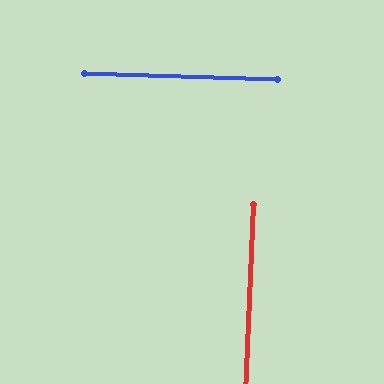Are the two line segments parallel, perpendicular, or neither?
Perpendicular — they meet at approximately 89°.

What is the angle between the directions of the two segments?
Approximately 89 degrees.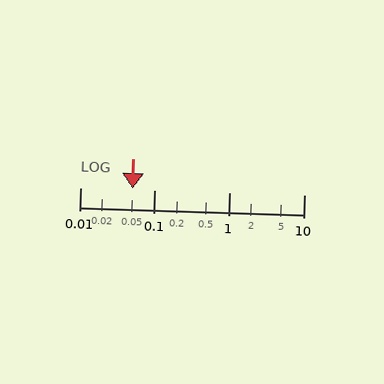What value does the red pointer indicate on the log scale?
The pointer indicates approximately 0.051.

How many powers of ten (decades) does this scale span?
The scale spans 3 decades, from 0.01 to 10.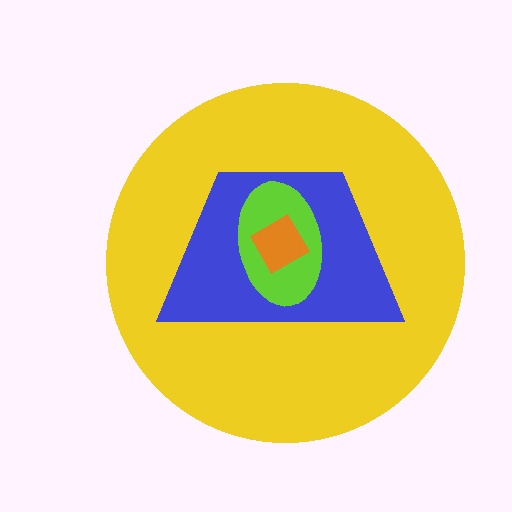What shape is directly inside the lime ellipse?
The orange diamond.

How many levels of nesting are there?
4.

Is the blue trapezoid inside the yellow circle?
Yes.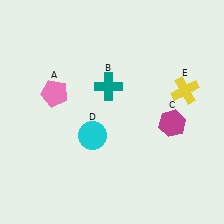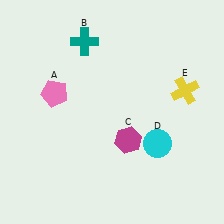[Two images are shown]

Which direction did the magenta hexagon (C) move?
The magenta hexagon (C) moved left.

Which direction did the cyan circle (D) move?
The cyan circle (D) moved right.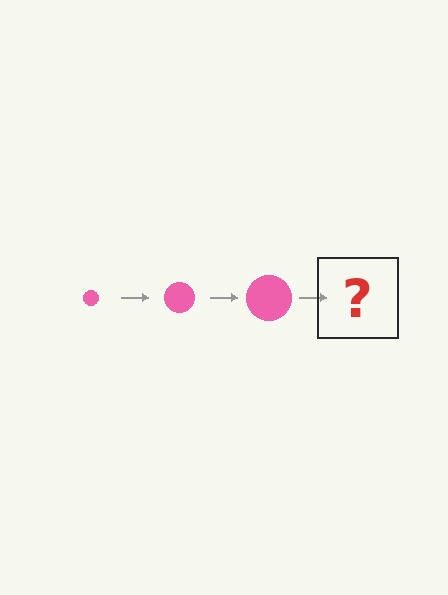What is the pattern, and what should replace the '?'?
The pattern is that the circle gets progressively larger each step. The '?' should be a pink circle, larger than the previous one.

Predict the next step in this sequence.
The next step is a pink circle, larger than the previous one.